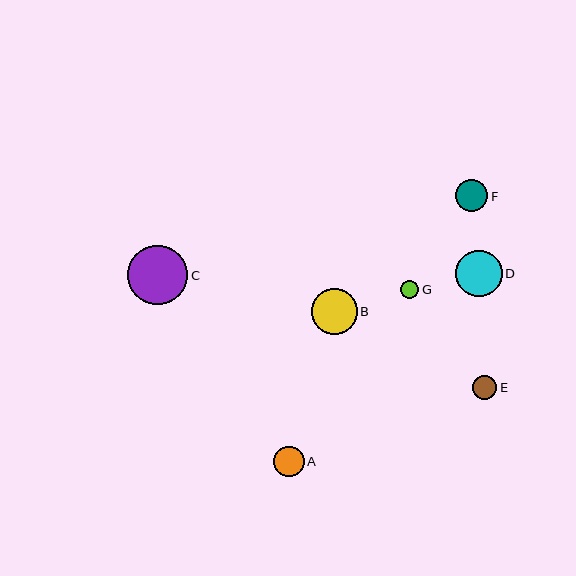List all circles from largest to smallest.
From largest to smallest: C, D, B, F, A, E, G.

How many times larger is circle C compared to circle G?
Circle C is approximately 3.2 times the size of circle G.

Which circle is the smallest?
Circle G is the smallest with a size of approximately 19 pixels.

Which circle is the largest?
Circle C is the largest with a size of approximately 60 pixels.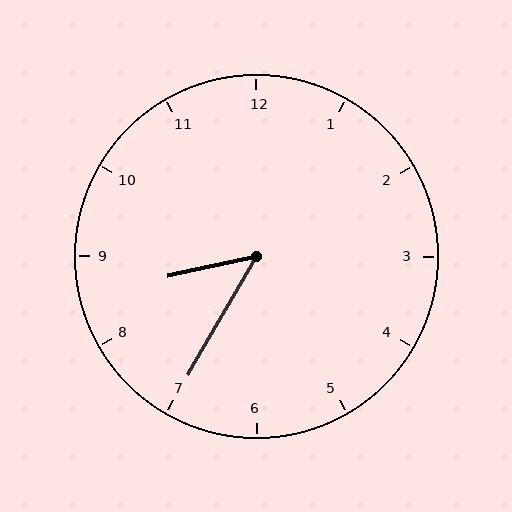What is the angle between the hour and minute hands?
Approximately 48 degrees.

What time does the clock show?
8:35.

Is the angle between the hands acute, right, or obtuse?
It is acute.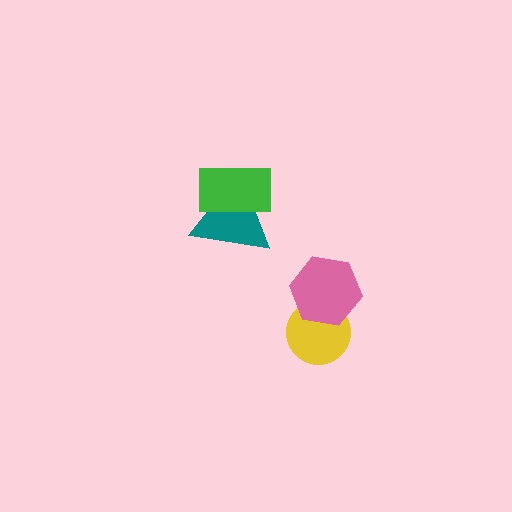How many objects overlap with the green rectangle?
1 object overlaps with the green rectangle.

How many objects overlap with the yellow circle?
1 object overlaps with the yellow circle.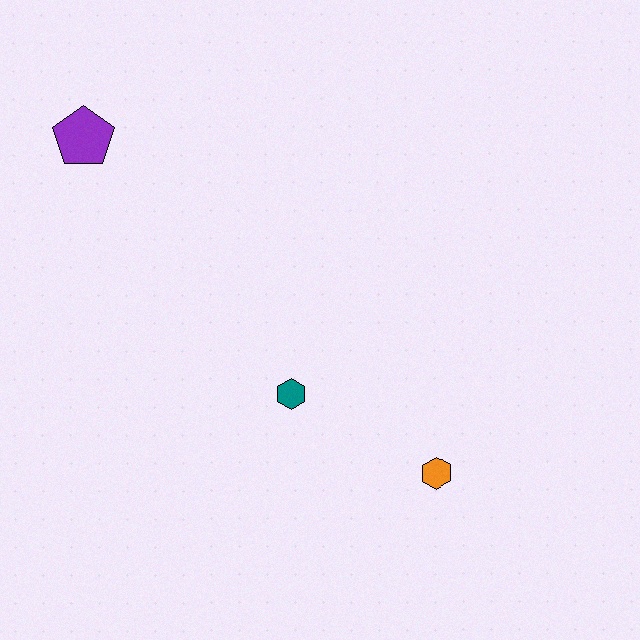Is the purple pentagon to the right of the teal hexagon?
No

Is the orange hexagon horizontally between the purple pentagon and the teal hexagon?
No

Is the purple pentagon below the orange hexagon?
No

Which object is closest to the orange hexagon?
The teal hexagon is closest to the orange hexagon.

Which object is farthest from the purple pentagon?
The orange hexagon is farthest from the purple pentagon.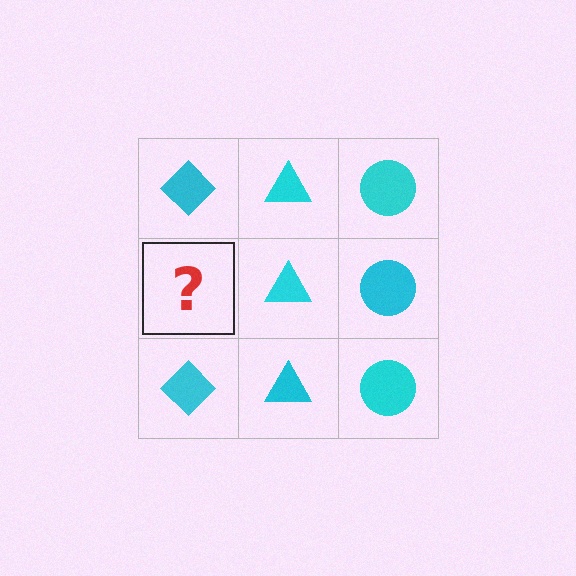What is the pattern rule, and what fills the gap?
The rule is that each column has a consistent shape. The gap should be filled with a cyan diamond.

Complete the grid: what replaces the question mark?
The question mark should be replaced with a cyan diamond.